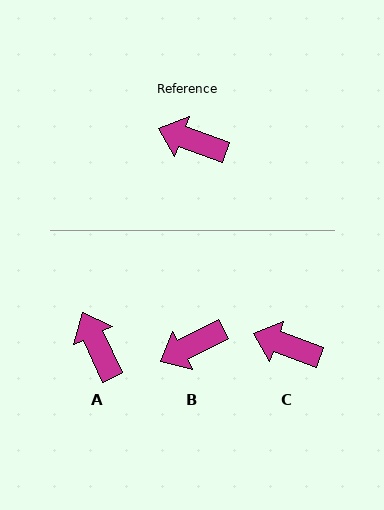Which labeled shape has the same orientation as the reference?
C.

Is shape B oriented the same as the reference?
No, it is off by about 47 degrees.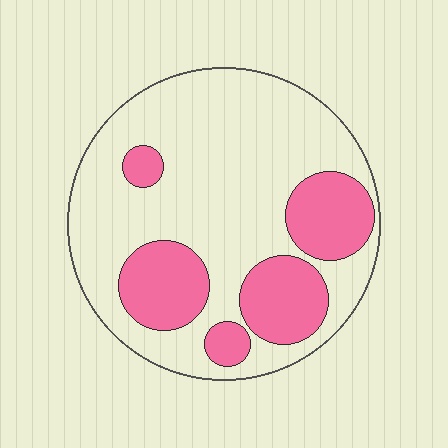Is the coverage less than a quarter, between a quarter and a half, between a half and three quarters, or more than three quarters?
Between a quarter and a half.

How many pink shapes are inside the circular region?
5.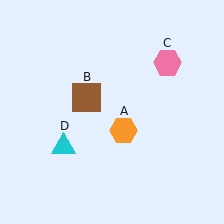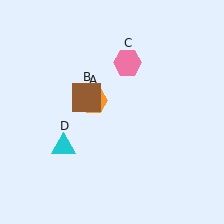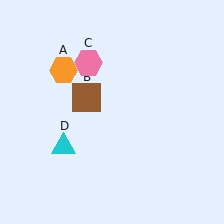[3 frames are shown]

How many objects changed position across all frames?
2 objects changed position: orange hexagon (object A), pink hexagon (object C).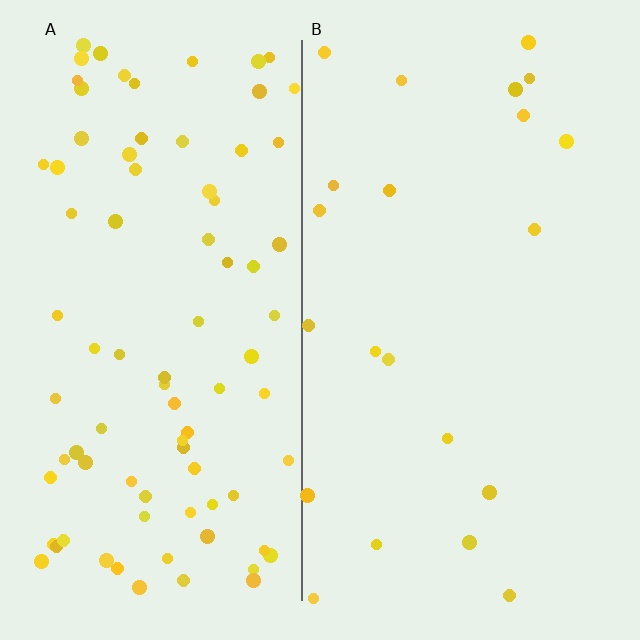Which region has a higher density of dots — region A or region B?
A (the left).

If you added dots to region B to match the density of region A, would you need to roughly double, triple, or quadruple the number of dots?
Approximately quadruple.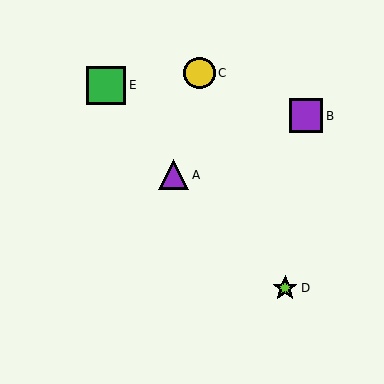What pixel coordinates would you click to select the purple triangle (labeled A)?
Click at (174, 175) to select the purple triangle A.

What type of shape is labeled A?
Shape A is a purple triangle.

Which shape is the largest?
The green square (labeled E) is the largest.